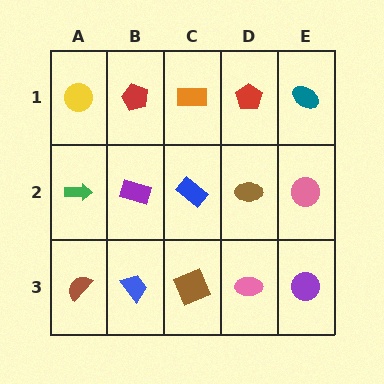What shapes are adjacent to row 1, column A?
A green arrow (row 2, column A), a red pentagon (row 1, column B).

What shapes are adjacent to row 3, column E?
A pink circle (row 2, column E), a pink ellipse (row 3, column D).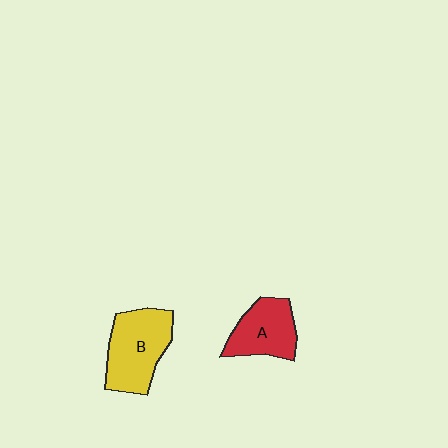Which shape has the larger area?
Shape B (yellow).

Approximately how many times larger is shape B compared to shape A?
Approximately 1.3 times.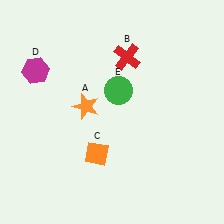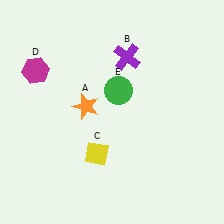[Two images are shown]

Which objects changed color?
B changed from red to purple. C changed from orange to yellow.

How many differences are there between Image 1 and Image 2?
There are 2 differences between the two images.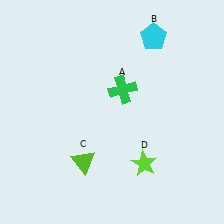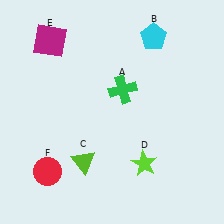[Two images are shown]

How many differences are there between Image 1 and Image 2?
There are 2 differences between the two images.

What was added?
A magenta square (E), a red circle (F) were added in Image 2.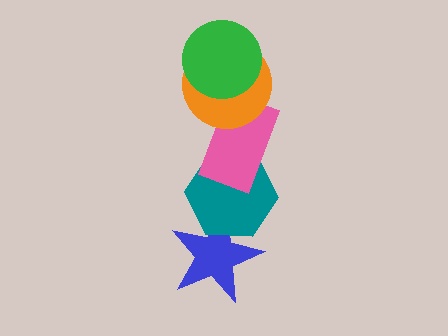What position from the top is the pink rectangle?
The pink rectangle is 3rd from the top.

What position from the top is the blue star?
The blue star is 5th from the top.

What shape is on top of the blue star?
The teal hexagon is on top of the blue star.